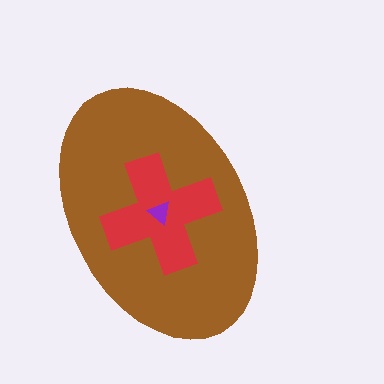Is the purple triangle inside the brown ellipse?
Yes.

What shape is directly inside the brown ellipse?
The red cross.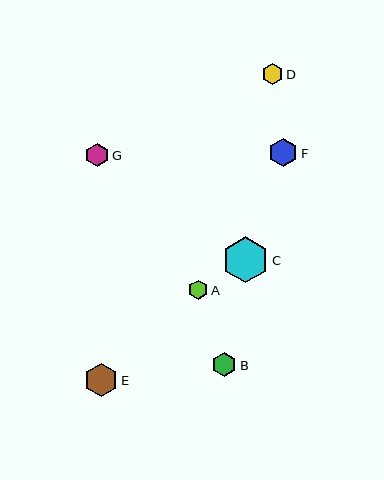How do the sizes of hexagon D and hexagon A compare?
Hexagon D and hexagon A are approximately the same size.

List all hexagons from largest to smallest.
From largest to smallest: C, E, F, B, G, D, A.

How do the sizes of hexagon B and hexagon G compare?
Hexagon B and hexagon G are approximately the same size.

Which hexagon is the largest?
Hexagon C is the largest with a size of approximately 46 pixels.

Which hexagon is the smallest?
Hexagon A is the smallest with a size of approximately 19 pixels.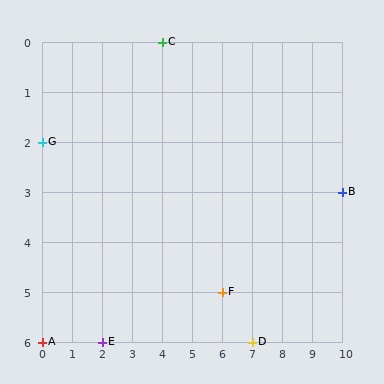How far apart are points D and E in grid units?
Points D and E are 5 columns apart.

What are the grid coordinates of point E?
Point E is at grid coordinates (2, 6).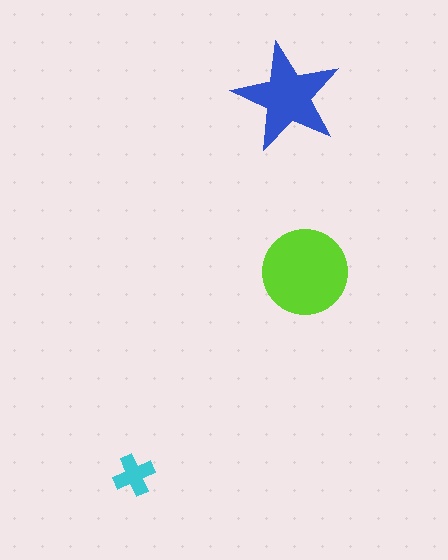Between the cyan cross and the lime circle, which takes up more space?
The lime circle.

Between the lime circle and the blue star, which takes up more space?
The lime circle.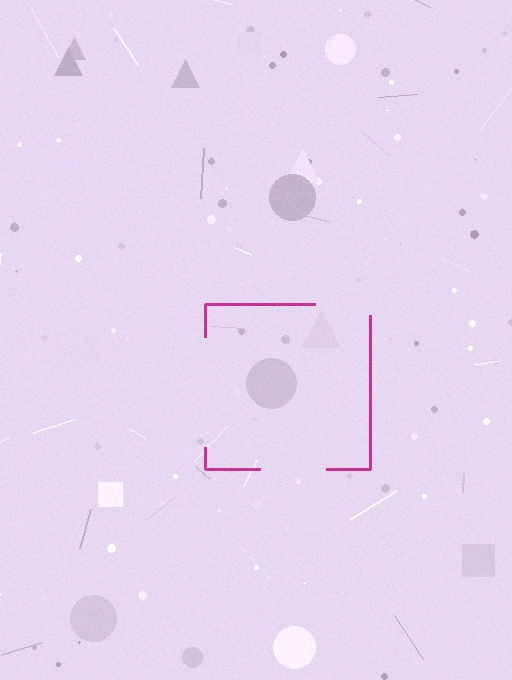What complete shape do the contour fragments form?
The contour fragments form a square.